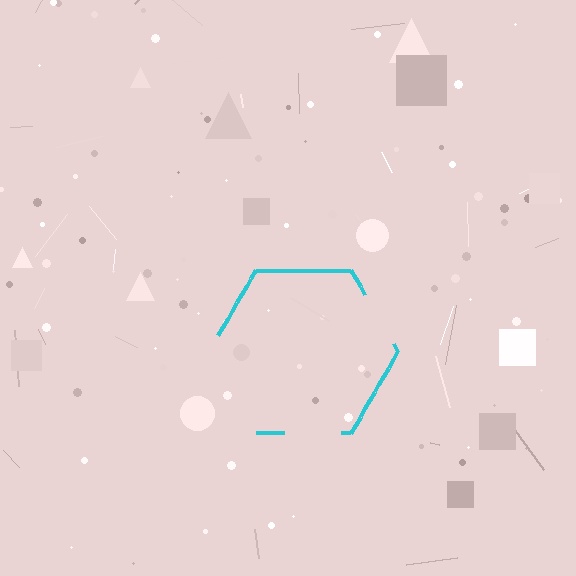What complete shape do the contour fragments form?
The contour fragments form a hexagon.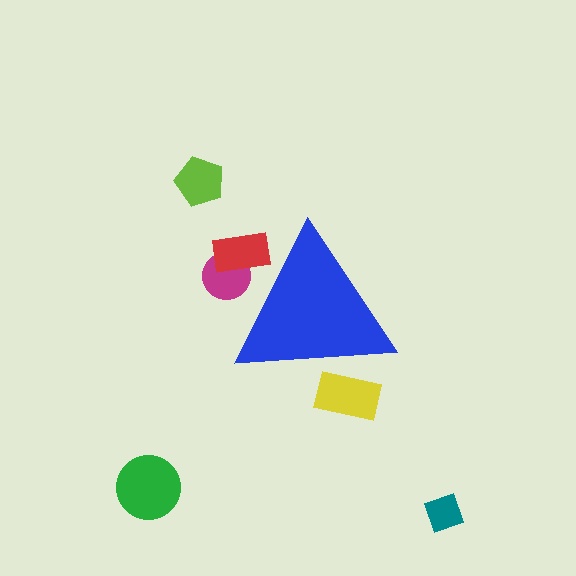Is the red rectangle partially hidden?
Yes, the red rectangle is partially hidden behind the blue triangle.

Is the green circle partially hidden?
No, the green circle is fully visible.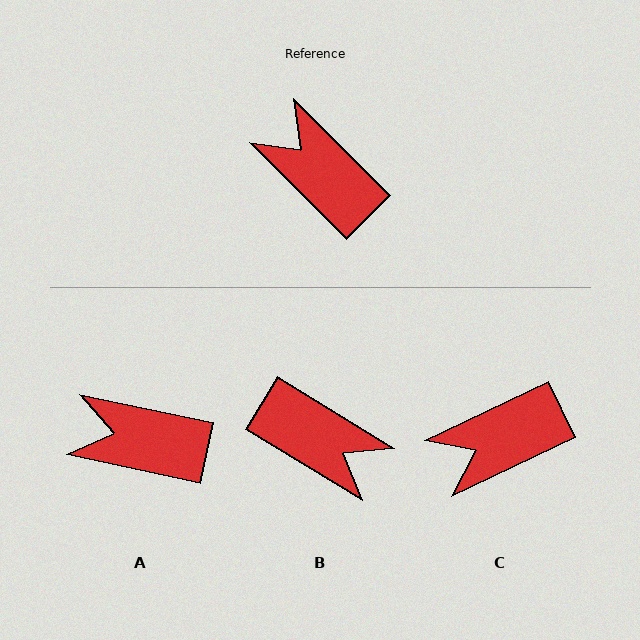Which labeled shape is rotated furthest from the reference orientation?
B, about 167 degrees away.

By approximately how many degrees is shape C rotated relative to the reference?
Approximately 70 degrees counter-clockwise.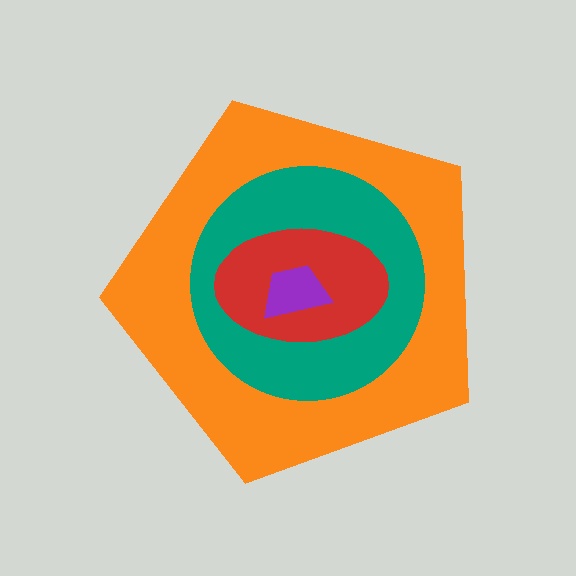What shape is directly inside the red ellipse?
The purple trapezoid.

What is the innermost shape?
The purple trapezoid.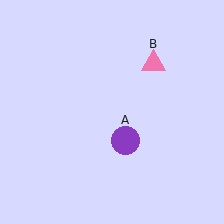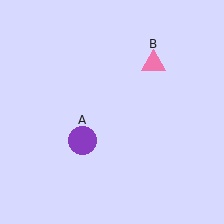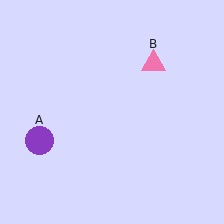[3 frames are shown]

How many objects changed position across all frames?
1 object changed position: purple circle (object A).